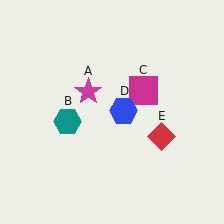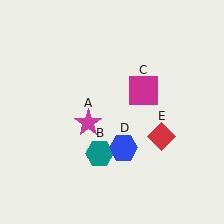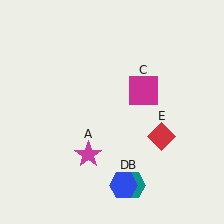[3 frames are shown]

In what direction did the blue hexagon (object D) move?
The blue hexagon (object D) moved down.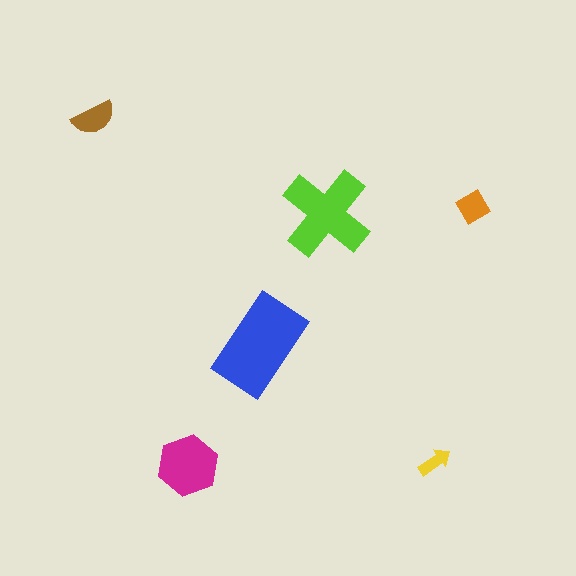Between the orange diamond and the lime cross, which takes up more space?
The lime cross.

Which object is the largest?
The blue rectangle.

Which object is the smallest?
The yellow arrow.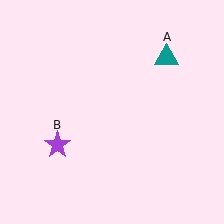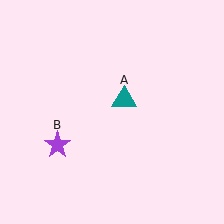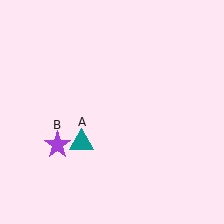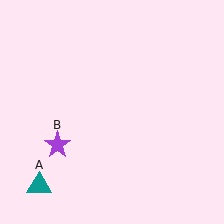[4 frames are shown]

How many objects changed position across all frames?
1 object changed position: teal triangle (object A).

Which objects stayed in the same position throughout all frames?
Purple star (object B) remained stationary.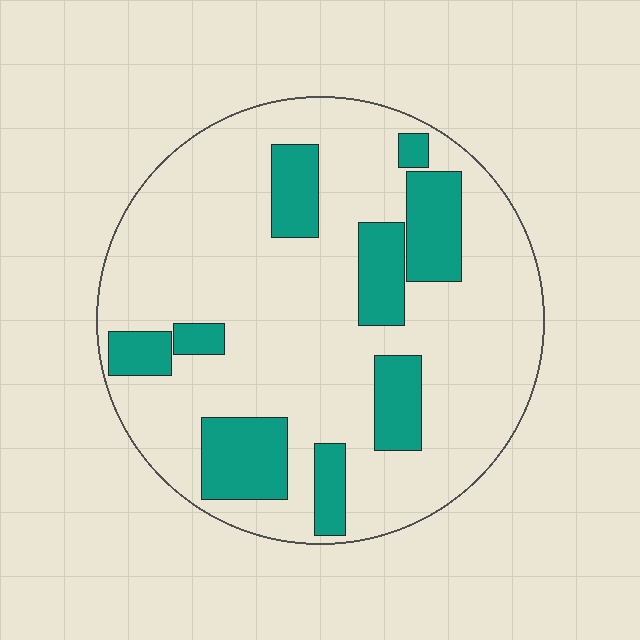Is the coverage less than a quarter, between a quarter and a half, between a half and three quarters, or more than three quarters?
Less than a quarter.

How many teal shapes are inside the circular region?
9.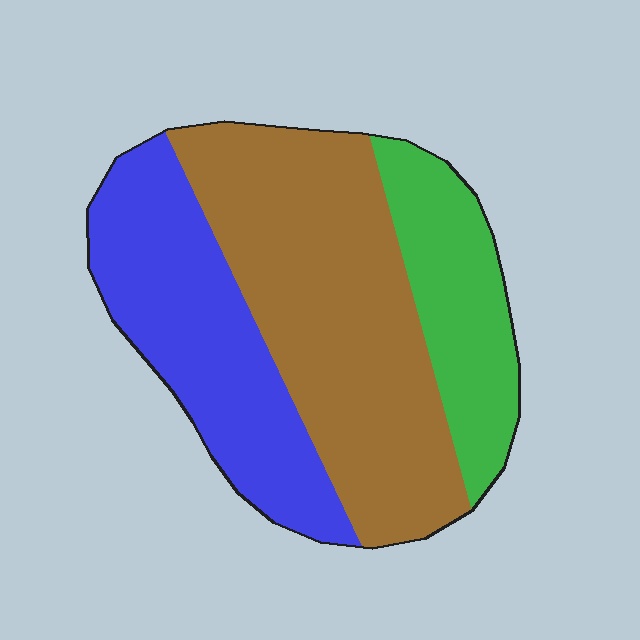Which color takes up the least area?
Green, at roughly 20%.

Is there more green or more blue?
Blue.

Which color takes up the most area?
Brown, at roughly 50%.